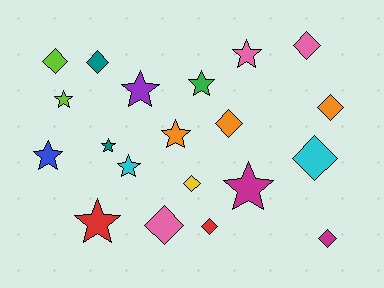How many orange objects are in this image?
There are 3 orange objects.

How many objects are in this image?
There are 20 objects.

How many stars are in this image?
There are 10 stars.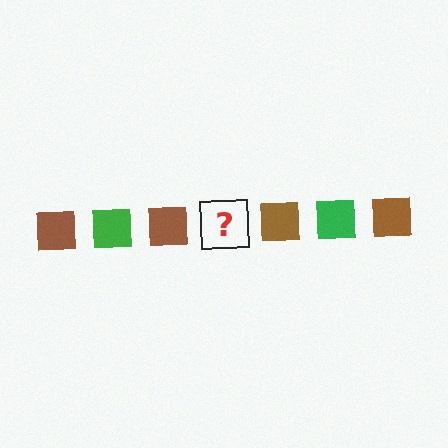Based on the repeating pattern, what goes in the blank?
The blank should be a green square.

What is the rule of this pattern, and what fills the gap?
The rule is that the pattern cycles through brown, green squares. The gap should be filled with a green square.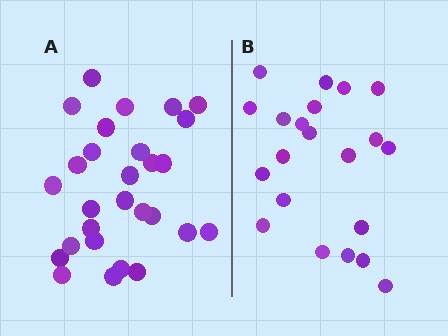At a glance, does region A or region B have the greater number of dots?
Region A (the left region) has more dots.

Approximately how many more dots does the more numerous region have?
Region A has roughly 8 or so more dots than region B.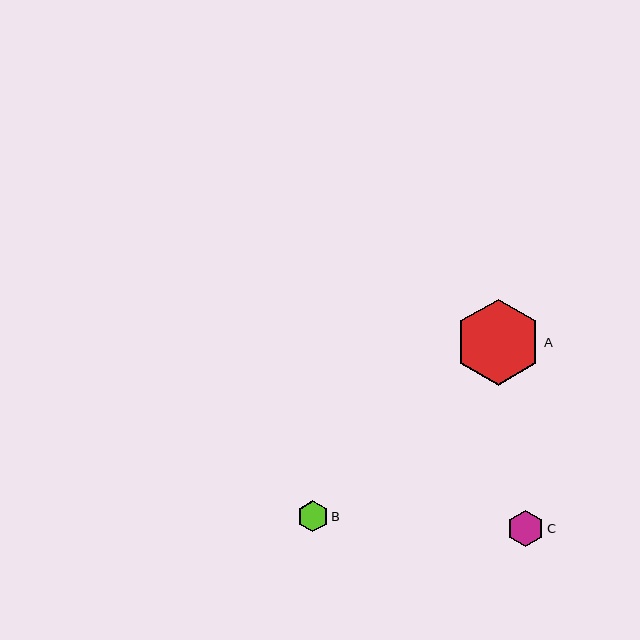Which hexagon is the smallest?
Hexagon B is the smallest with a size of approximately 31 pixels.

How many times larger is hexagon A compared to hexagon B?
Hexagon A is approximately 2.8 times the size of hexagon B.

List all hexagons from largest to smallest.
From largest to smallest: A, C, B.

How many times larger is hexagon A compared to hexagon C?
Hexagon A is approximately 2.4 times the size of hexagon C.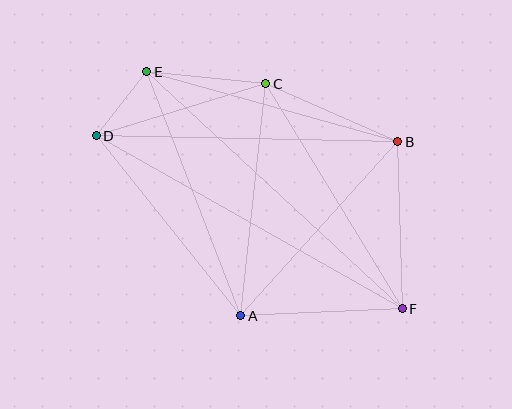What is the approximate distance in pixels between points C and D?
The distance between C and D is approximately 177 pixels.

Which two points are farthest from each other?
Points D and F are farthest from each other.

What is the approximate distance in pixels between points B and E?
The distance between B and E is approximately 261 pixels.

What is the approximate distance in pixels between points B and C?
The distance between B and C is approximately 144 pixels.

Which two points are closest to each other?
Points D and E are closest to each other.